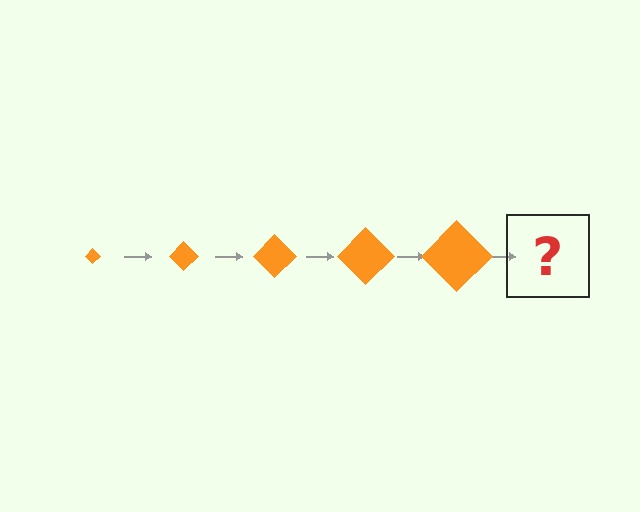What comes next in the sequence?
The next element should be an orange diamond, larger than the previous one.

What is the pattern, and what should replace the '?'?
The pattern is that the diamond gets progressively larger each step. The '?' should be an orange diamond, larger than the previous one.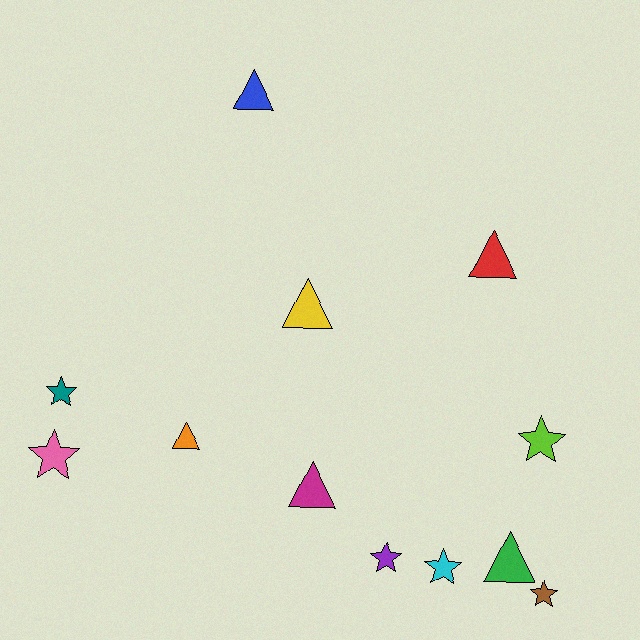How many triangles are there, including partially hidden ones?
There are 6 triangles.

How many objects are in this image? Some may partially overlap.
There are 12 objects.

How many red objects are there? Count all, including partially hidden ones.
There is 1 red object.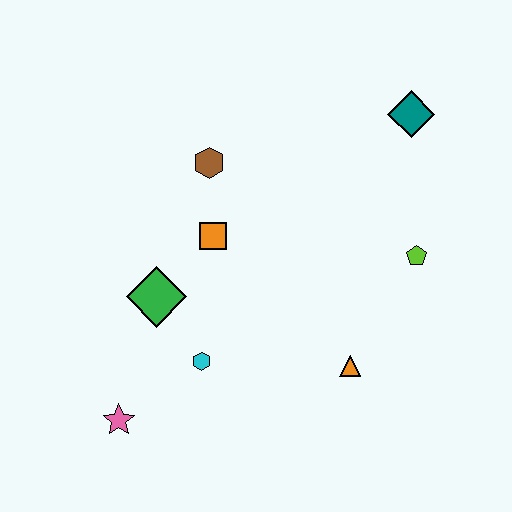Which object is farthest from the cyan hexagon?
The teal diamond is farthest from the cyan hexagon.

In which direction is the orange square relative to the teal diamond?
The orange square is to the left of the teal diamond.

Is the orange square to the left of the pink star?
No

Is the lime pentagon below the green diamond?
No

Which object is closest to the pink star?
The cyan hexagon is closest to the pink star.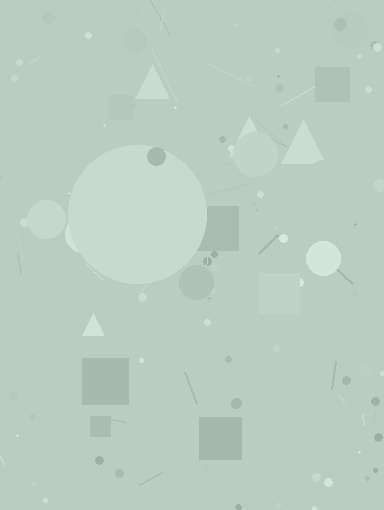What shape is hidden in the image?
A circle is hidden in the image.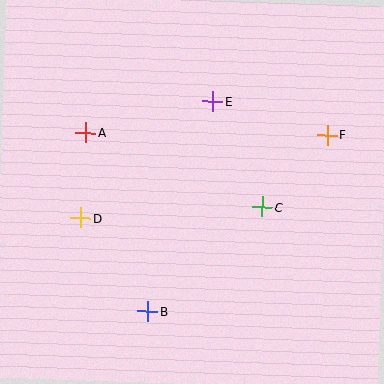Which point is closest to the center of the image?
Point C at (262, 207) is closest to the center.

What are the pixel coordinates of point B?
Point B is at (148, 311).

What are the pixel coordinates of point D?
Point D is at (81, 218).